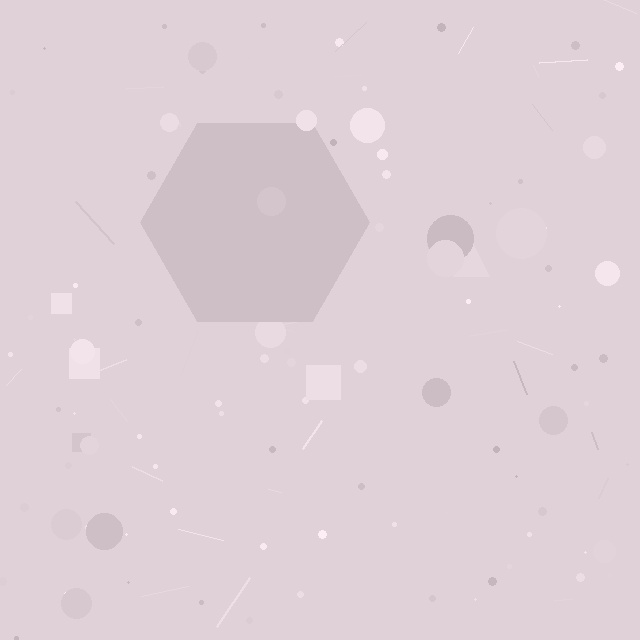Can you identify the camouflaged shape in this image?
The camouflaged shape is a hexagon.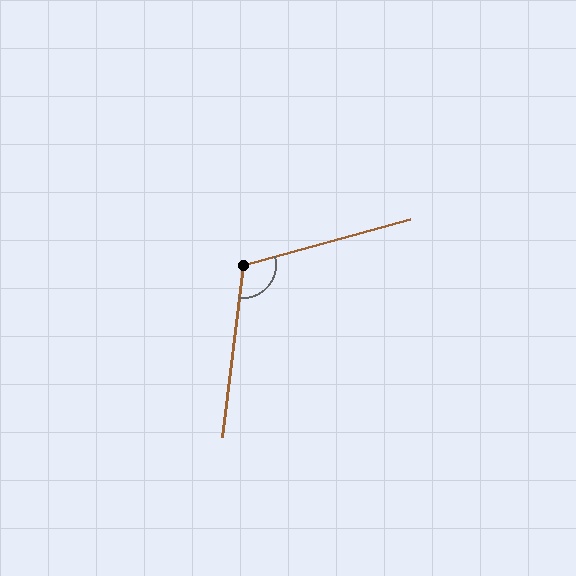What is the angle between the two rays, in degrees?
Approximately 112 degrees.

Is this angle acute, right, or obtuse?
It is obtuse.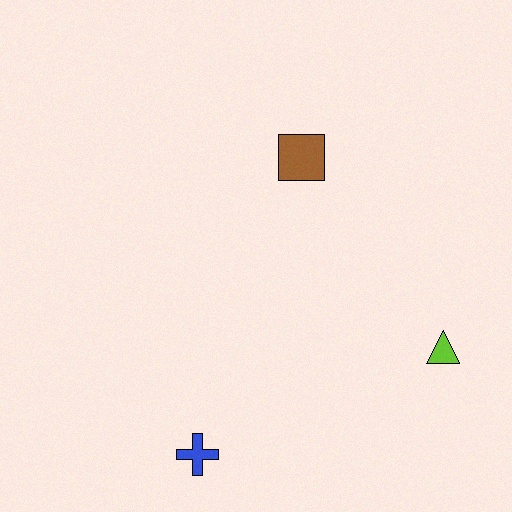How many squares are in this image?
There is 1 square.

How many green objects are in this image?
There are no green objects.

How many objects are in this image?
There are 3 objects.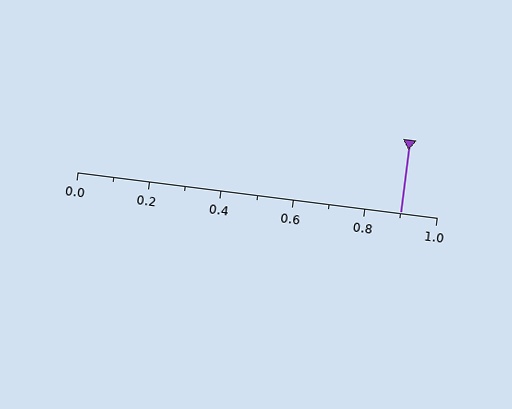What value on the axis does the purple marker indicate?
The marker indicates approximately 0.9.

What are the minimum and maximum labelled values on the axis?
The axis runs from 0.0 to 1.0.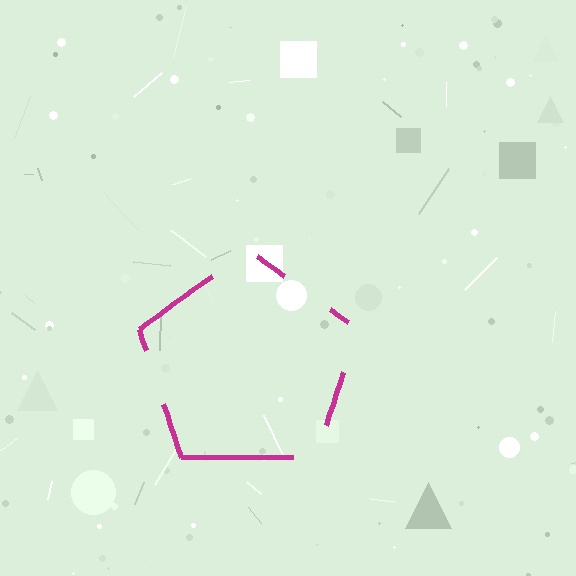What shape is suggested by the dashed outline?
The dashed outline suggests a pentagon.